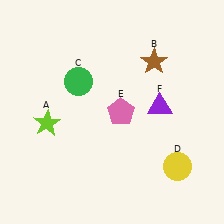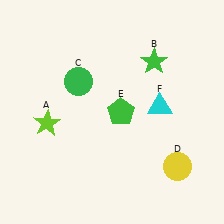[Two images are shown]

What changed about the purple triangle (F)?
In Image 1, F is purple. In Image 2, it changed to cyan.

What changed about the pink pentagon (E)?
In Image 1, E is pink. In Image 2, it changed to green.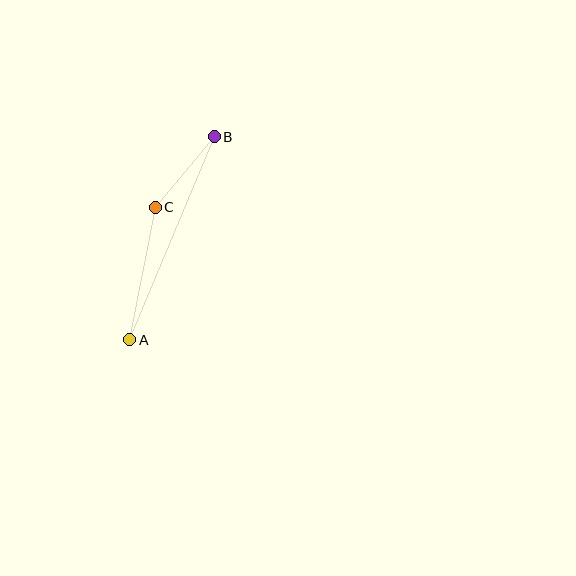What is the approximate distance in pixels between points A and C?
The distance between A and C is approximately 135 pixels.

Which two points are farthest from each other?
Points A and B are farthest from each other.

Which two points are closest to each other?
Points B and C are closest to each other.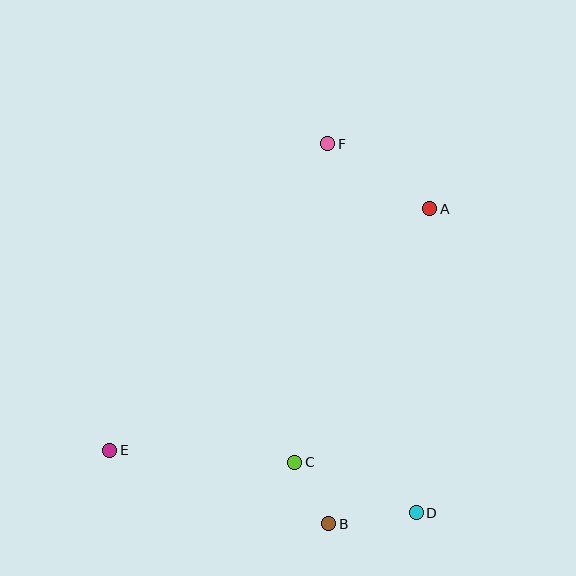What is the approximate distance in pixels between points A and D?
The distance between A and D is approximately 304 pixels.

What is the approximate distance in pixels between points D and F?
The distance between D and F is approximately 379 pixels.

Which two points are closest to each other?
Points B and C are closest to each other.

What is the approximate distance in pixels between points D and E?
The distance between D and E is approximately 313 pixels.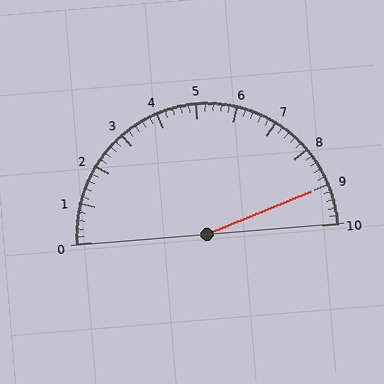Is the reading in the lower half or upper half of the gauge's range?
The reading is in the upper half of the range (0 to 10).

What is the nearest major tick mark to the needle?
The nearest major tick mark is 9.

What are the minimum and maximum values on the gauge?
The gauge ranges from 0 to 10.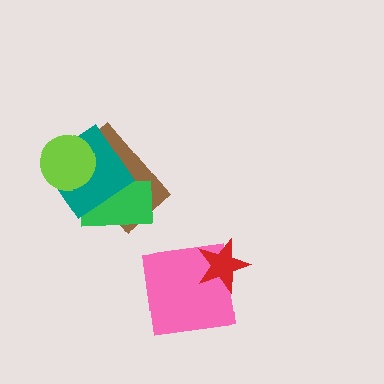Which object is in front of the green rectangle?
The teal diamond is in front of the green rectangle.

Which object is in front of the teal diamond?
The lime circle is in front of the teal diamond.